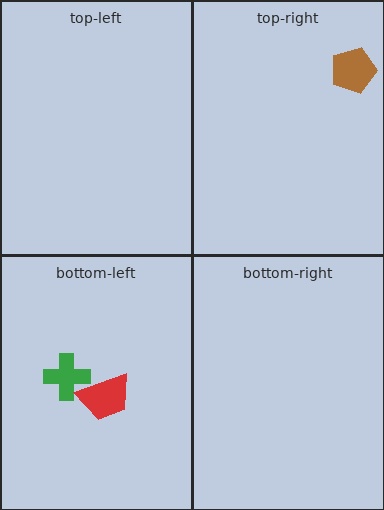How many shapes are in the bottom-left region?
2.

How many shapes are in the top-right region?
1.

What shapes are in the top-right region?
The brown pentagon.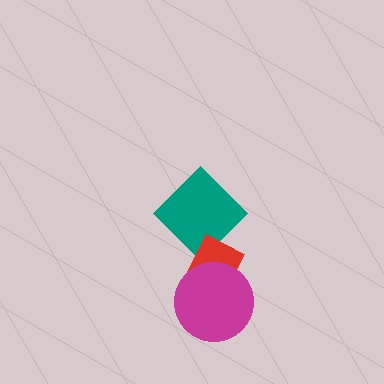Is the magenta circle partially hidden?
No, no other shape covers it.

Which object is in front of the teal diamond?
The red rectangle is in front of the teal diamond.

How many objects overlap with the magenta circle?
1 object overlaps with the magenta circle.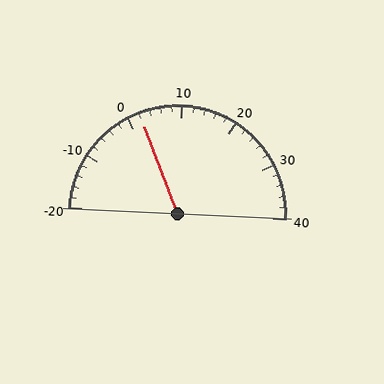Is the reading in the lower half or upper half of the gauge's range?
The reading is in the lower half of the range (-20 to 40).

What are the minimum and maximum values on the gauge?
The gauge ranges from -20 to 40.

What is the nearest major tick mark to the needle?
The nearest major tick mark is 0.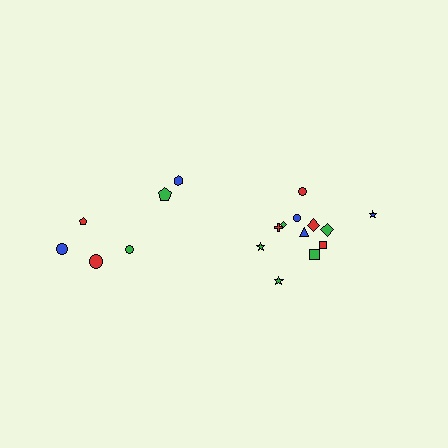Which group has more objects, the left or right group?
The right group.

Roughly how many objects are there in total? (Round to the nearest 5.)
Roughly 20 objects in total.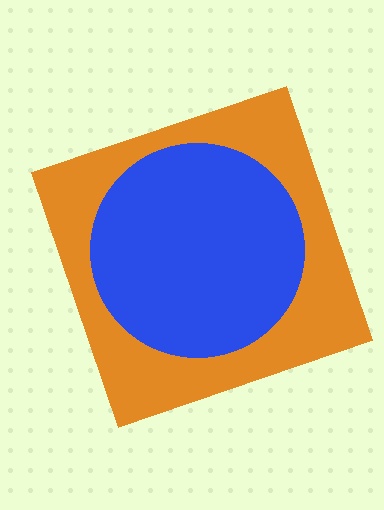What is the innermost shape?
The blue circle.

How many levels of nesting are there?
2.